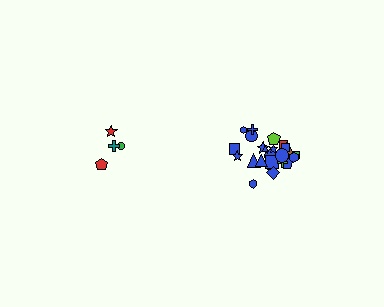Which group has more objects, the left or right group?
The right group.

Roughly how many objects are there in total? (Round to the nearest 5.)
Roughly 30 objects in total.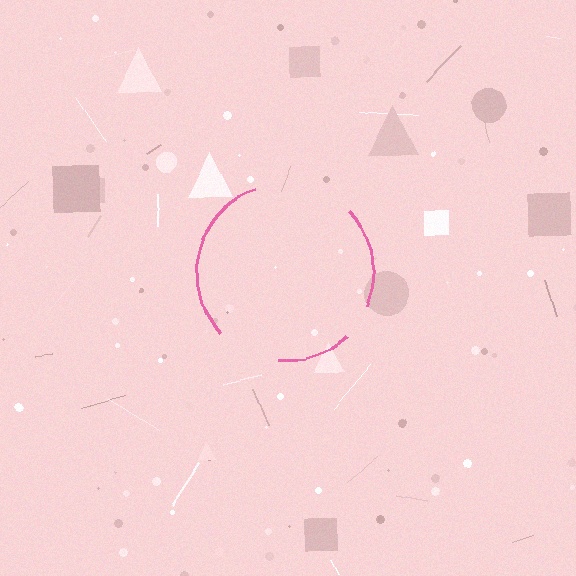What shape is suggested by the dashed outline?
The dashed outline suggests a circle.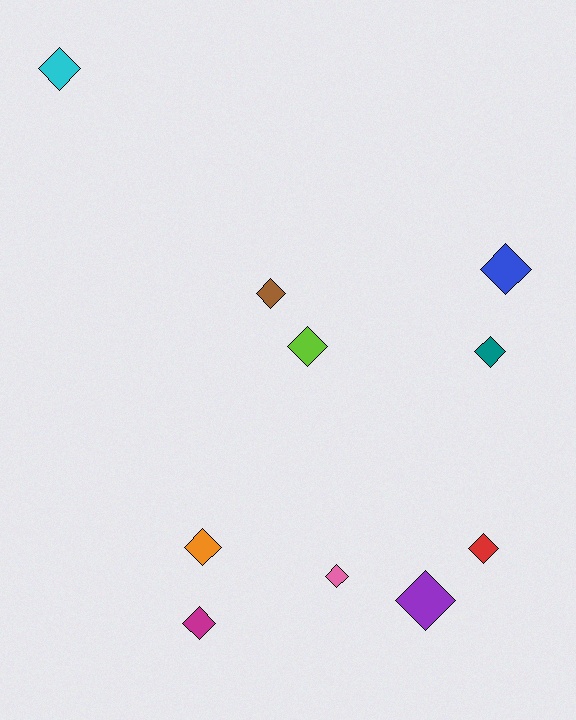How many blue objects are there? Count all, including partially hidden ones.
There is 1 blue object.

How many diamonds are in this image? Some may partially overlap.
There are 10 diamonds.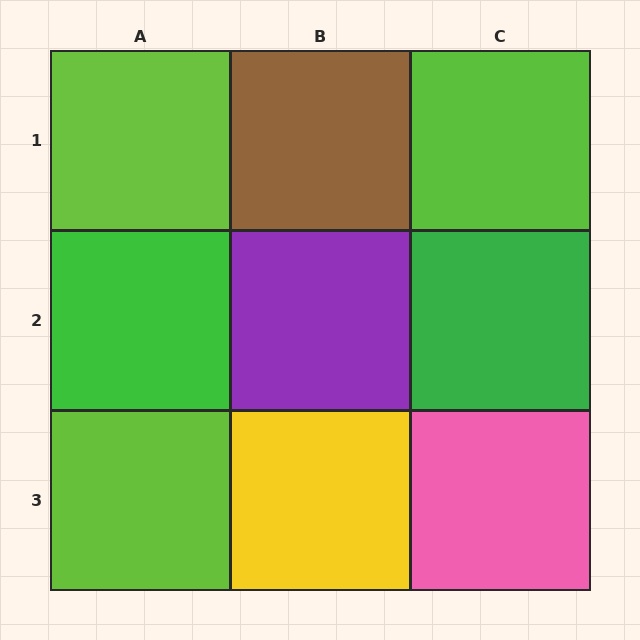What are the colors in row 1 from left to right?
Lime, brown, lime.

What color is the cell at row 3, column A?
Lime.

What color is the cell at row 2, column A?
Green.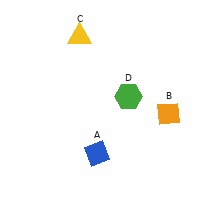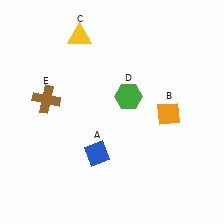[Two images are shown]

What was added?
A brown cross (E) was added in Image 2.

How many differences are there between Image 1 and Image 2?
There is 1 difference between the two images.